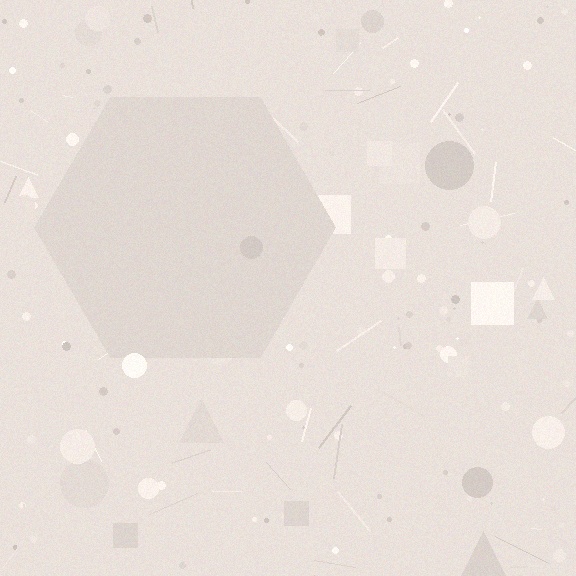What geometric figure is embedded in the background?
A hexagon is embedded in the background.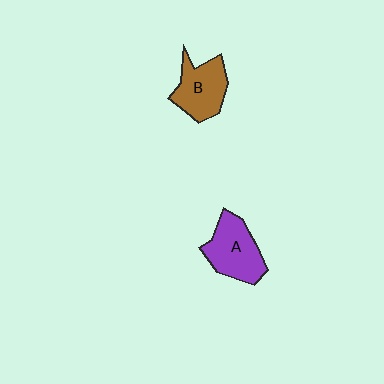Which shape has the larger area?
Shape A (purple).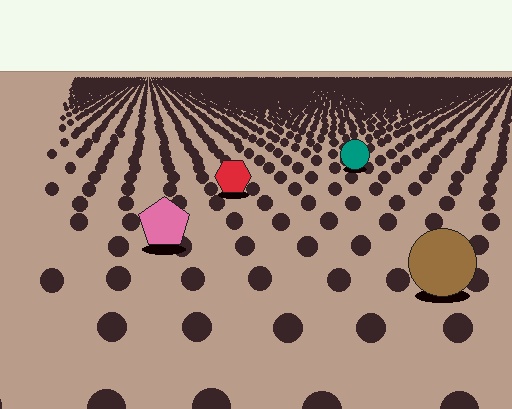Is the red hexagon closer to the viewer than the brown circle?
No. The brown circle is closer — you can tell from the texture gradient: the ground texture is coarser near it.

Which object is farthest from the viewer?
The teal circle is farthest from the viewer. It appears smaller and the ground texture around it is denser.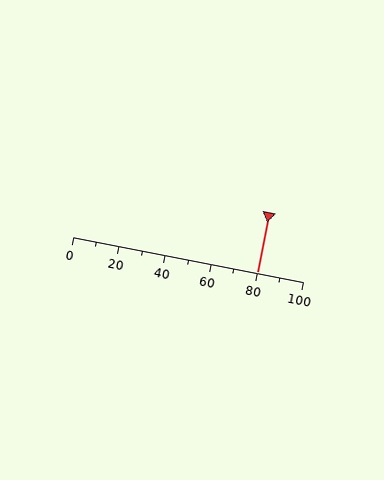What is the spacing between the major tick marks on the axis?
The major ticks are spaced 20 apart.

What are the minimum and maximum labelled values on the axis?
The axis runs from 0 to 100.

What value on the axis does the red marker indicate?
The marker indicates approximately 80.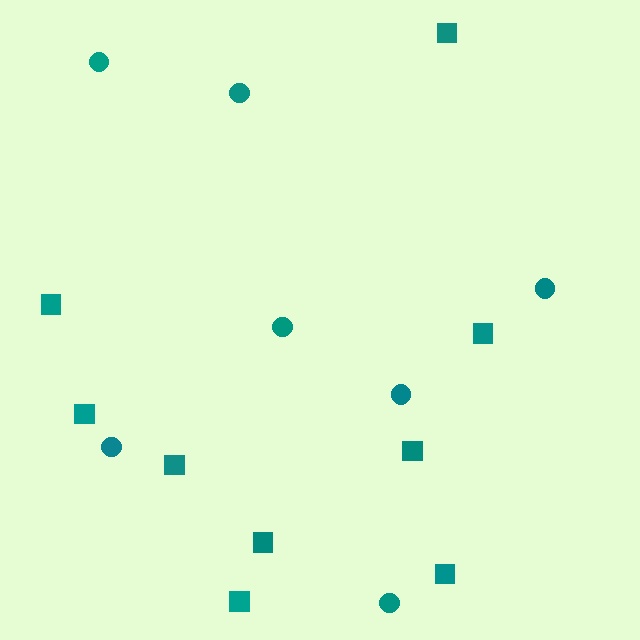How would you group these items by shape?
There are 2 groups: one group of squares (9) and one group of circles (7).